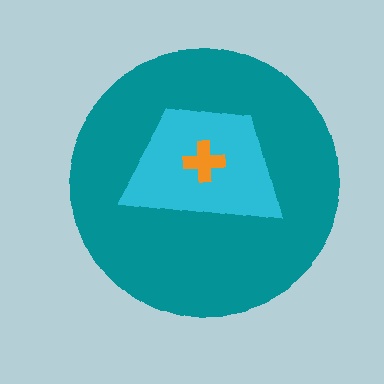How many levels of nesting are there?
3.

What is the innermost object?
The orange cross.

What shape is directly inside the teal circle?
The cyan trapezoid.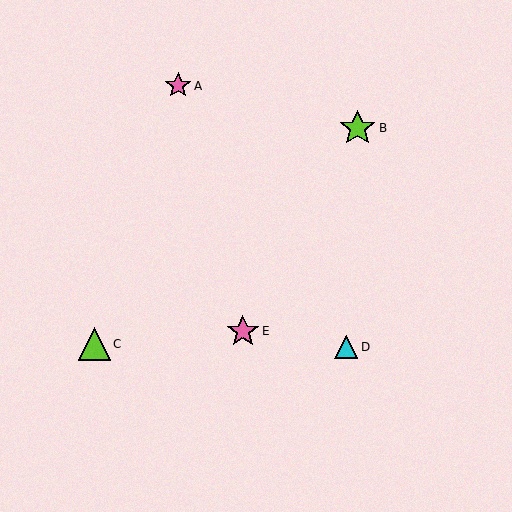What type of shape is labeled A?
Shape A is a pink star.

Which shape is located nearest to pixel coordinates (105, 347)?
The lime triangle (labeled C) at (94, 344) is nearest to that location.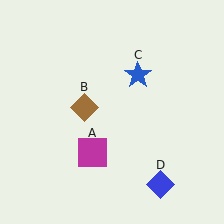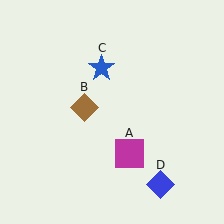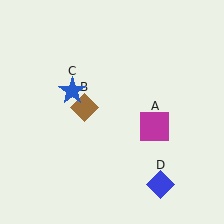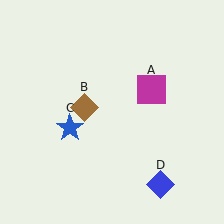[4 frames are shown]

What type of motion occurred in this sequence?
The magenta square (object A), blue star (object C) rotated counterclockwise around the center of the scene.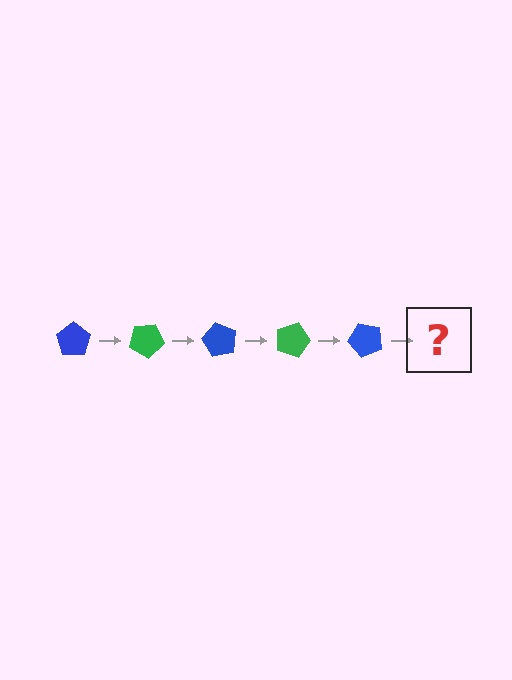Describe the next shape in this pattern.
It should be a green pentagon, rotated 150 degrees from the start.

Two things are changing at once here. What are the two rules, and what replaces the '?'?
The two rules are that it rotates 30 degrees each step and the color cycles through blue and green. The '?' should be a green pentagon, rotated 150 degrees from the start.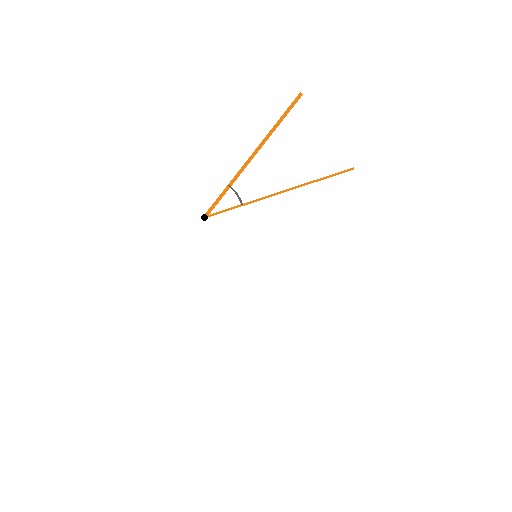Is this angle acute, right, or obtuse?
It is acute.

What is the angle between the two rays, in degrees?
Approximately 34 degrees.